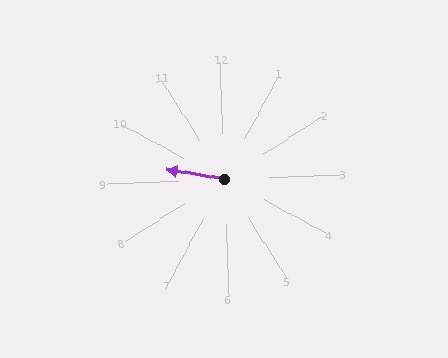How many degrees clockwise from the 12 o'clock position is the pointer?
Approximately 281 degrees.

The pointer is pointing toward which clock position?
Roughly 9 o'clock.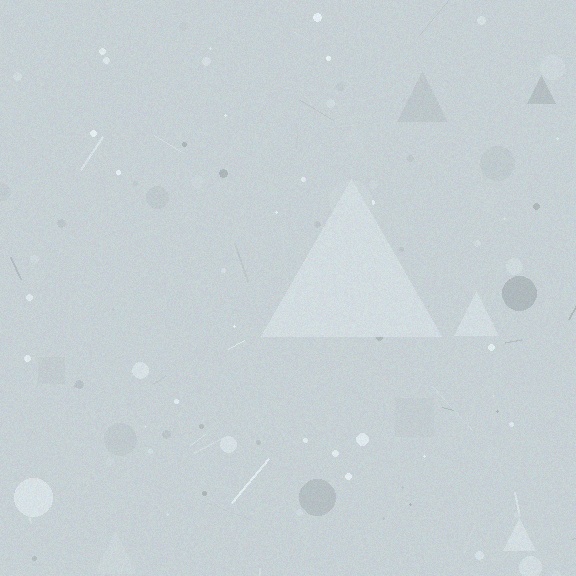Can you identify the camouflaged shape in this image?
The camouflaged shape is a triangle.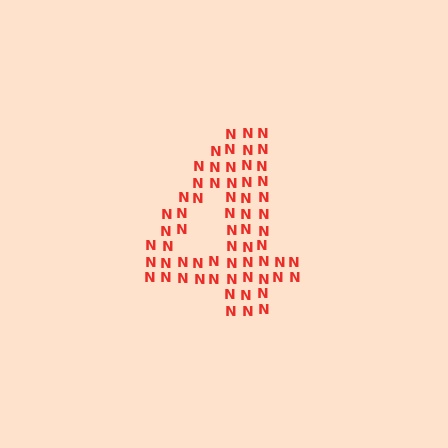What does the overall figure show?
The overall figure shows the digit 4.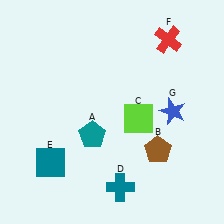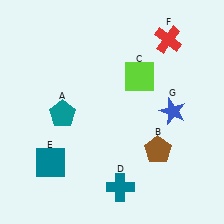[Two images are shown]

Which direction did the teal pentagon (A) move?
The teal pentagon (A) moved left.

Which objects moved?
The objects that moved are: the teal pentagon (A), the lime square (C).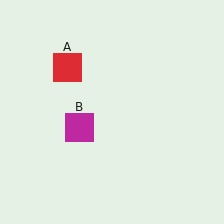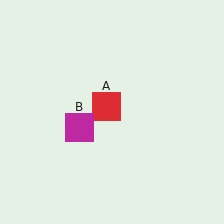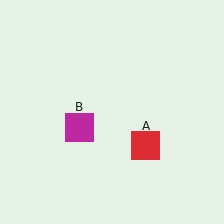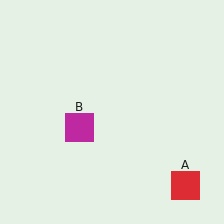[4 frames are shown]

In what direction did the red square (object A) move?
The red square (object A) moved down and to the right.